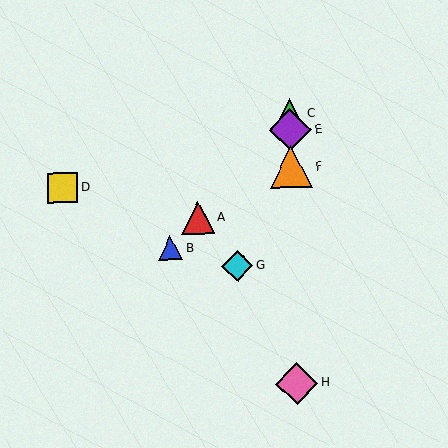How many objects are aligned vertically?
4 objects (C, E, F, H) are aligned vertically.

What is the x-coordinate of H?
Object H is at x≈297.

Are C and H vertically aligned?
Yes, both are at x≈290.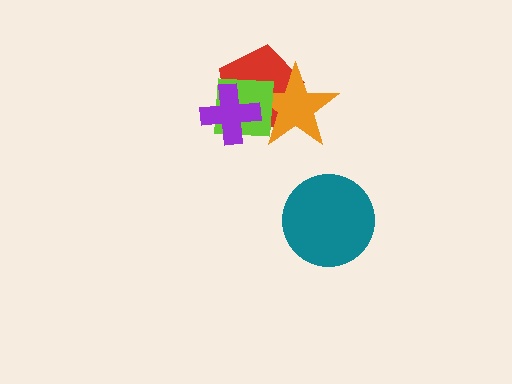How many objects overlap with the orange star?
3 objects overlap with the orange star.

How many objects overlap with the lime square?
3 objects overlap with the lime square.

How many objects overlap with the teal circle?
0 objects overlap with the teal circle.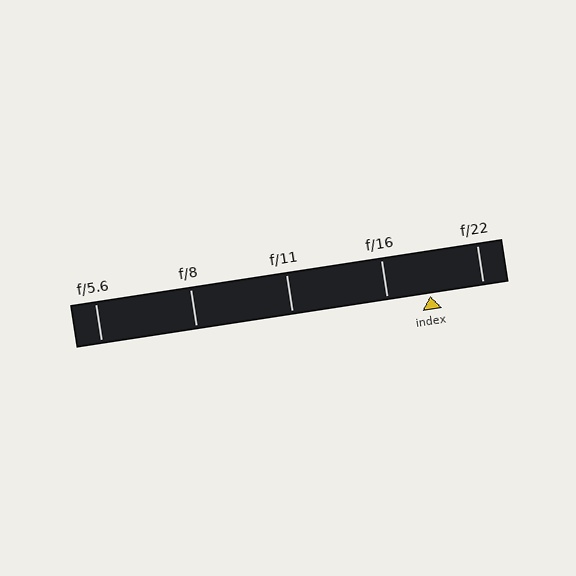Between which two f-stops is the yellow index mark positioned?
The index mark is between f/16 and f/22.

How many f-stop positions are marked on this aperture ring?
There are 5 f-stop positions marked.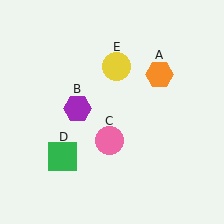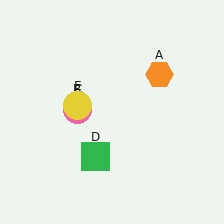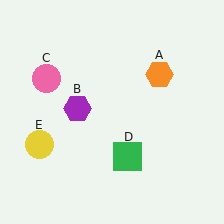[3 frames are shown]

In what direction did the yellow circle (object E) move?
The yellow circle (object E) moved down and to the left.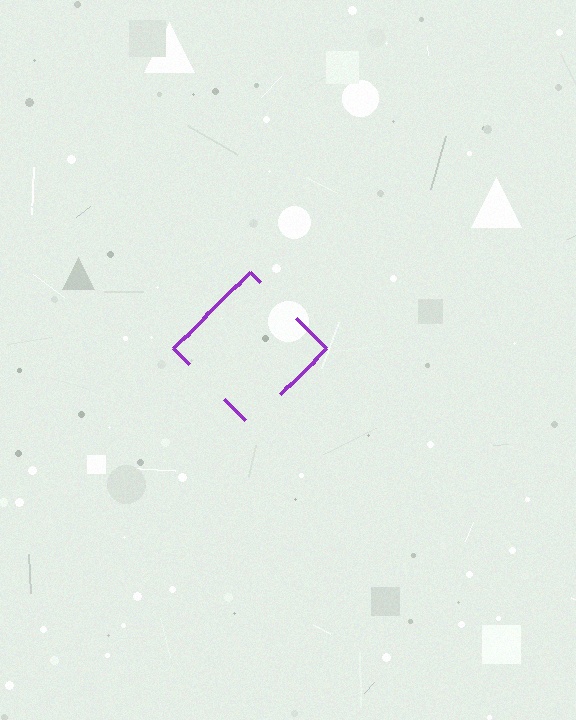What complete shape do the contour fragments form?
The contour fragments form a diamond.